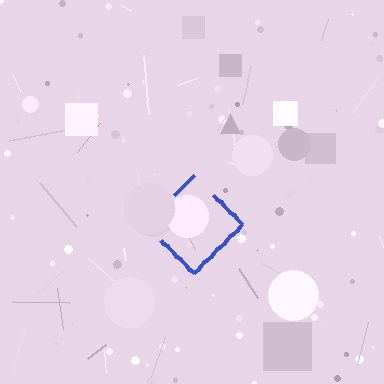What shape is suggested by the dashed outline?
The dashed outline suggests a diamond.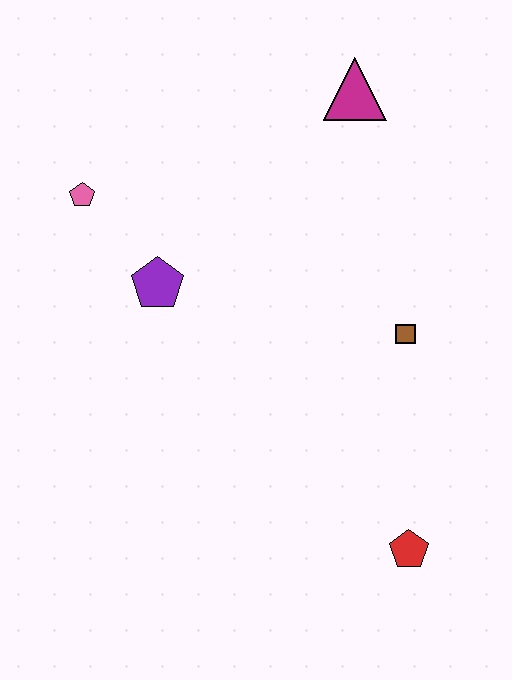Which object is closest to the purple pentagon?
The pink pentagon is closest to the purple pentagon.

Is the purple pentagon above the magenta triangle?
No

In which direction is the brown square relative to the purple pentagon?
The brown square is to the right of the purple pentagon.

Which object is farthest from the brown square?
The pink pentagon is farthest from the brown square.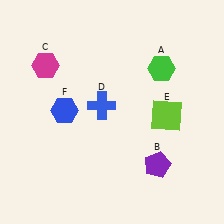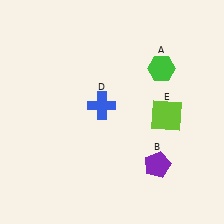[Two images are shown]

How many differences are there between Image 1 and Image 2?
There are 2 differences between the two images.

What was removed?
The blue hexagon (F), the magenta hexagon (C) were removed in Image 2.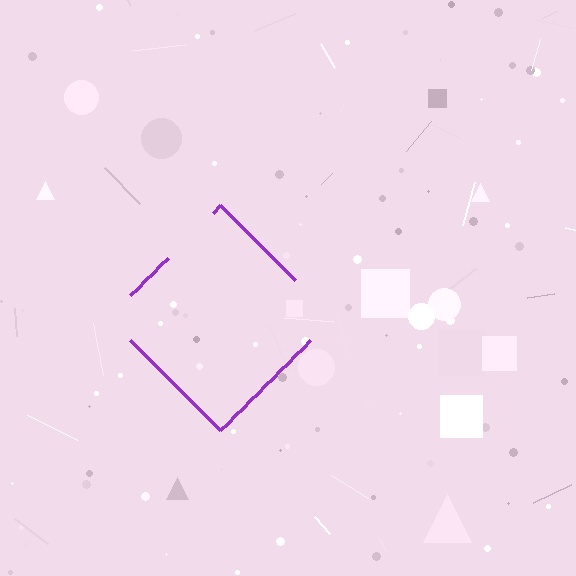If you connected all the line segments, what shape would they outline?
They would outline a diamond.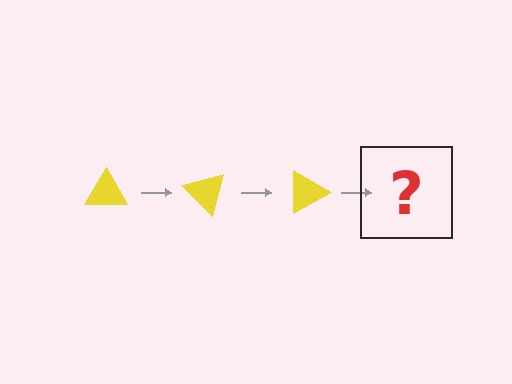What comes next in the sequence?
The next element should be a yellow triangle rotated 135 degrees.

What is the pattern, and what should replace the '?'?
The pattern is that the triangle rotates 45 degrees each step. The '?' should be a yellow triangle rotated 135 degrees.